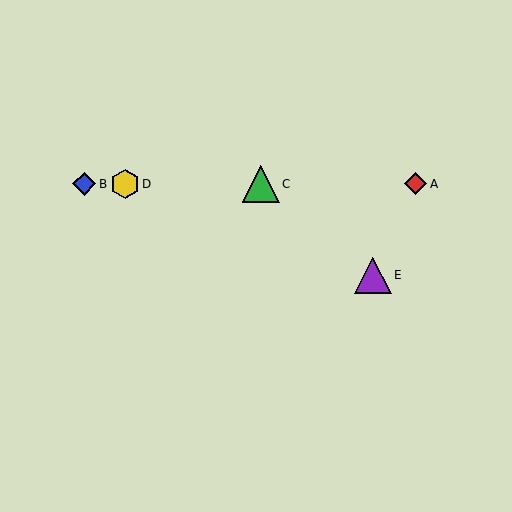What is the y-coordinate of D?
Object D is at y≈184.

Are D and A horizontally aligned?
Yes, both are at y≈184.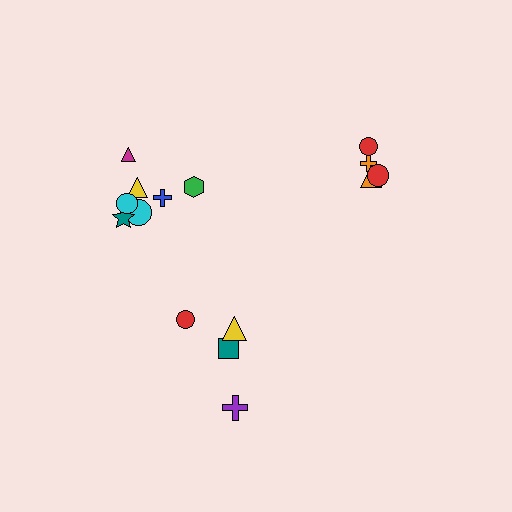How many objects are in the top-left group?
There are 7 objects.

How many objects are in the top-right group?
There are 4 objects.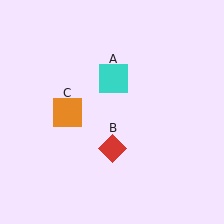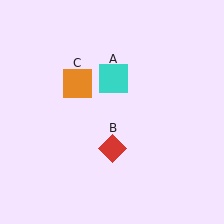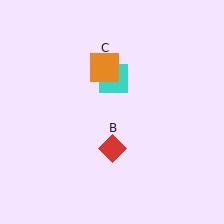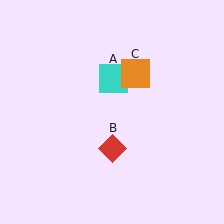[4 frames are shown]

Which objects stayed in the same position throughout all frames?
Cyan square (object A) and red diamond (object B) remained stationary.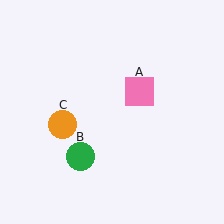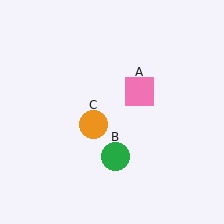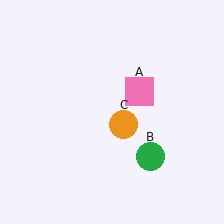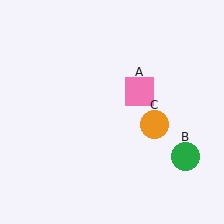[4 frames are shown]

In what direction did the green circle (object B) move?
The green circle (object B) moved right.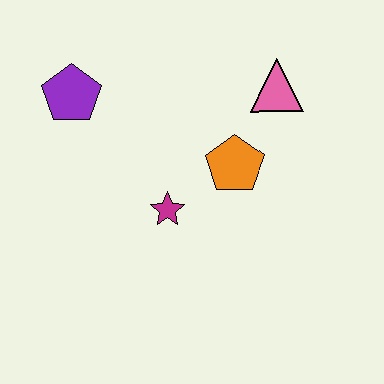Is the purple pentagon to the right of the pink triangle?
No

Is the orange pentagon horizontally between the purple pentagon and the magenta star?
No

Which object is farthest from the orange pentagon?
The purple pentagon is farthest from the orange pentagon.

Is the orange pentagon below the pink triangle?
Yes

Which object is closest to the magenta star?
The orange pentagon is closest to the magenta star.